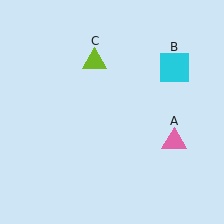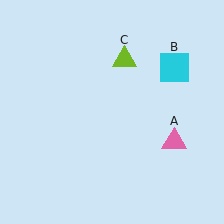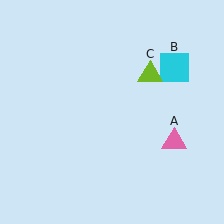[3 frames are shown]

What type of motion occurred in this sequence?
The lime triangle (object C) rotated clockwise around the center of the scene.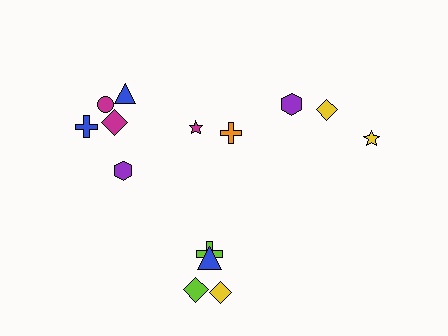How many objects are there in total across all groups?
There are 14 objects.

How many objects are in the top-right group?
There are 3 objects.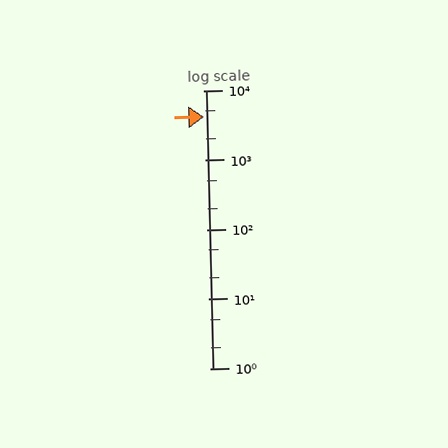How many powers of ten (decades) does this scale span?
The scale spans 4 decades, from 1 to 10000.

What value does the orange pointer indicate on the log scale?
The pointer indicates approximately 4100.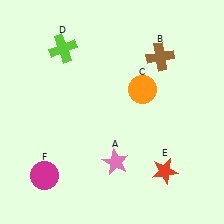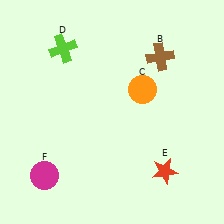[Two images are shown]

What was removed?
The pink star (A) was removed in Image 2.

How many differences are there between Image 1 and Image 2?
There is 1 difference between the two images.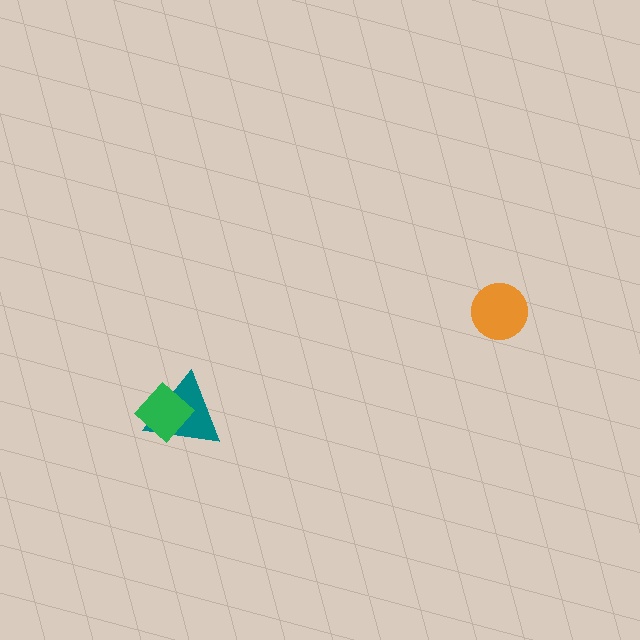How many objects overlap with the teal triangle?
1 object overlaps with the teal triangle.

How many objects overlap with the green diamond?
1 object overlaps with the green diamond.